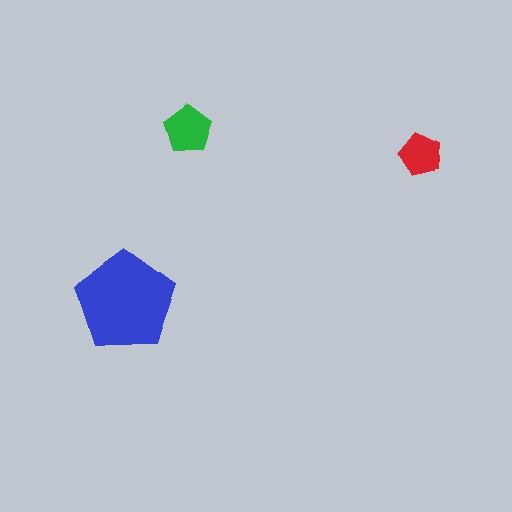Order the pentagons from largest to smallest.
the blue one, the green one, the red one.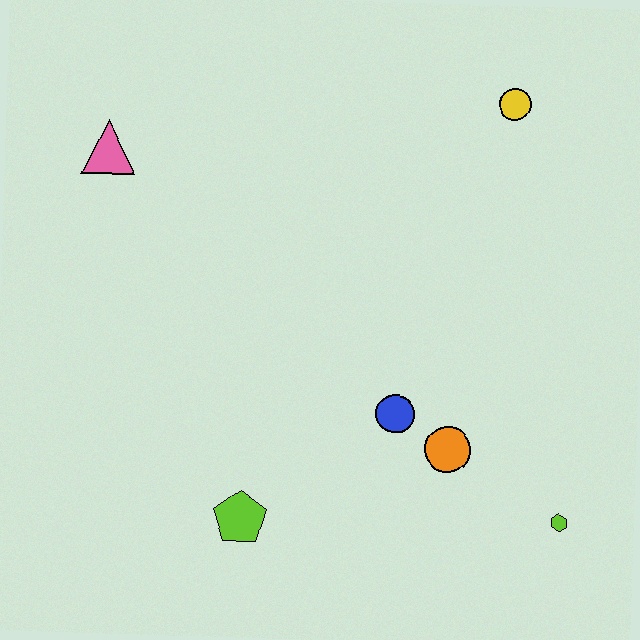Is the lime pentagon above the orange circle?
No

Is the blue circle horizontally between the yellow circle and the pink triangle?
Yes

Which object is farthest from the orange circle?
The pink triangle is farthest from the orange circle.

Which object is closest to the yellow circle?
The blue circle is closest to the yellow circle.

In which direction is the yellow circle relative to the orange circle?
The yellow circle is above the orange circle.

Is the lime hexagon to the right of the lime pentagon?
Yes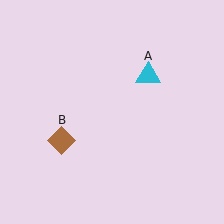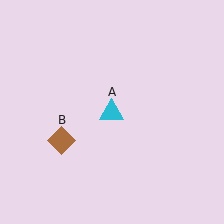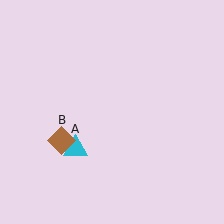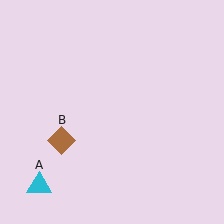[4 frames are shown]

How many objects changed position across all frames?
1 object changed position: cyan triangle (object A).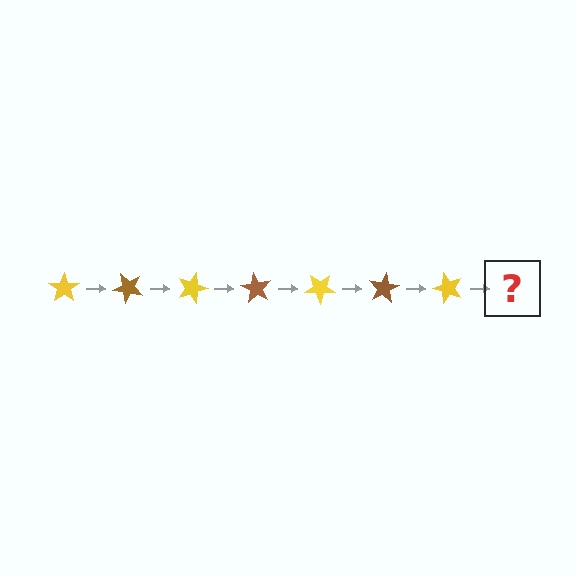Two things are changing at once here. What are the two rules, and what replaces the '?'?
The two rules are that it rotates 45 degrees each step and the color cycles through yellow and brown. The '?' should be a brown star, rotated 315 degrees from the start.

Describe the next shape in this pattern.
It should be a brown star, rotated 315 degrees from the start.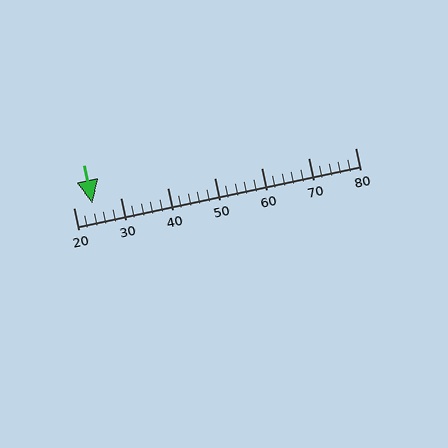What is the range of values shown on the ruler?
The ruler shows values from 20 to 80.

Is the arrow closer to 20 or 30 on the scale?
The arrow is closer to 20.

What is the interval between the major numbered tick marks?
The major tick marks are spaced 10 units apart.